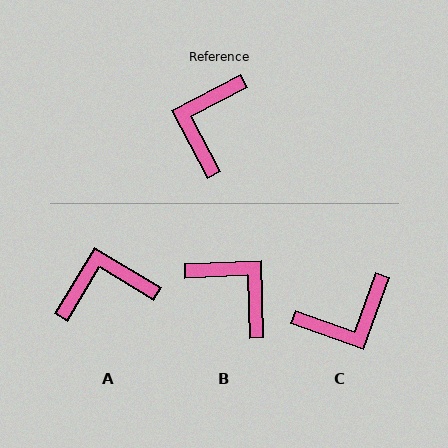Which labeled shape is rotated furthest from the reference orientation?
C, about 133 degrees away.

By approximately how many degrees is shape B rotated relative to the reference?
Approximately 116 degrees clockwise.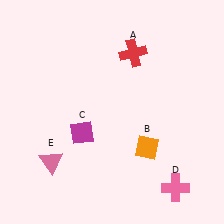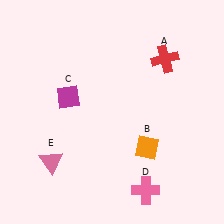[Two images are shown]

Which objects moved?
The objects that moved are: the red cross (A), the magenta diamond (C), the pink cross (D).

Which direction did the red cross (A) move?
The red cross (A) moved right.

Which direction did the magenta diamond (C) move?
The magenta diamond (C) moved up.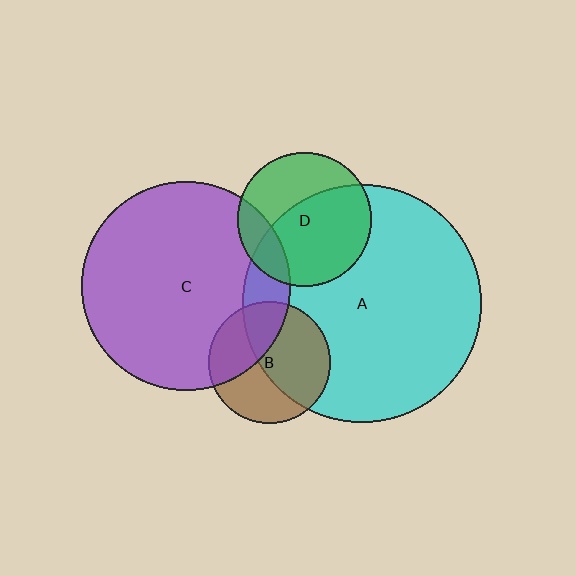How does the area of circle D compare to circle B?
Approximately 1.2 times.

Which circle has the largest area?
Circle A (cyan).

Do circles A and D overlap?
Yes.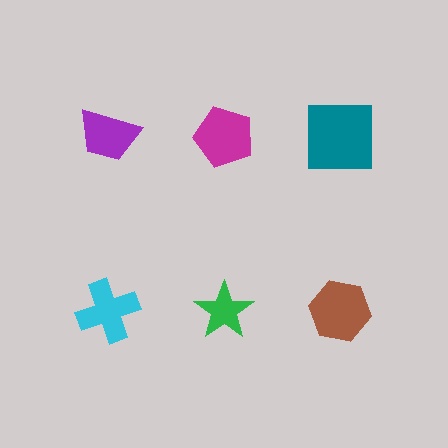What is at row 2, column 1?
A cyan cross.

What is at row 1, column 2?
A magenta pentagon.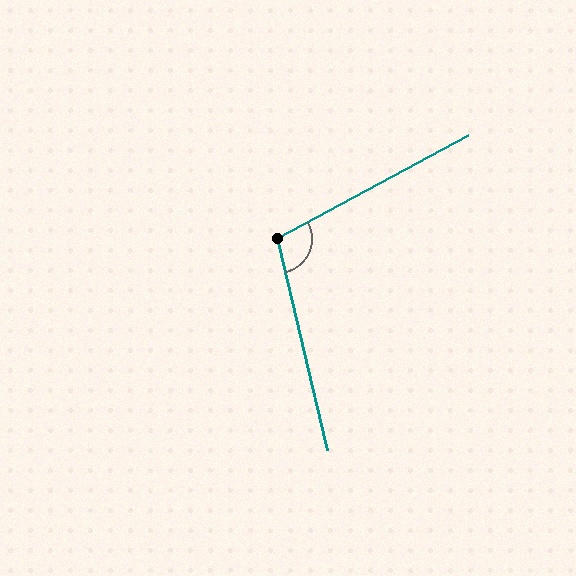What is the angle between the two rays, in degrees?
Approximately 105 degrees.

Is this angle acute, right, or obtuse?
It is obtuse.